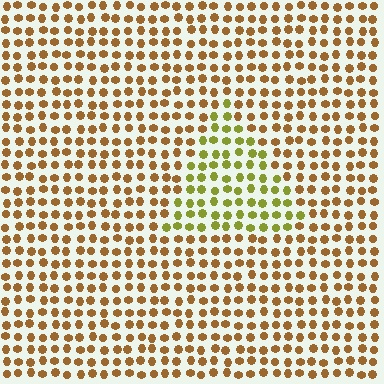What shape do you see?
I see a triangle.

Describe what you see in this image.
The image is filled with small brown elements in a uniform arrangement. A triangle-shaped region is visible where the elements are tinted to a slightly different hue, forming a subtle color boundary.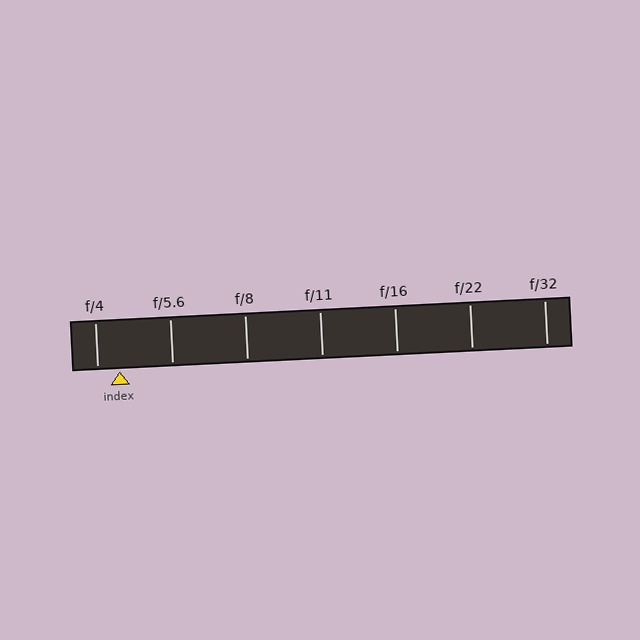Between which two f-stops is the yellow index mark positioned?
The index mark is between f/4 and f/5.6.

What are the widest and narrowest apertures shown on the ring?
The widest aperture shown is f/4 and the narrowest is f/32.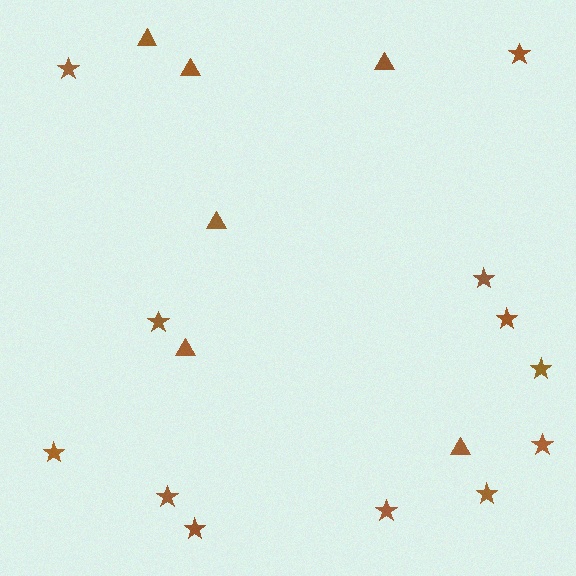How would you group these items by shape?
There are 2 groups: one group of stars (12) and one group of triangles (6).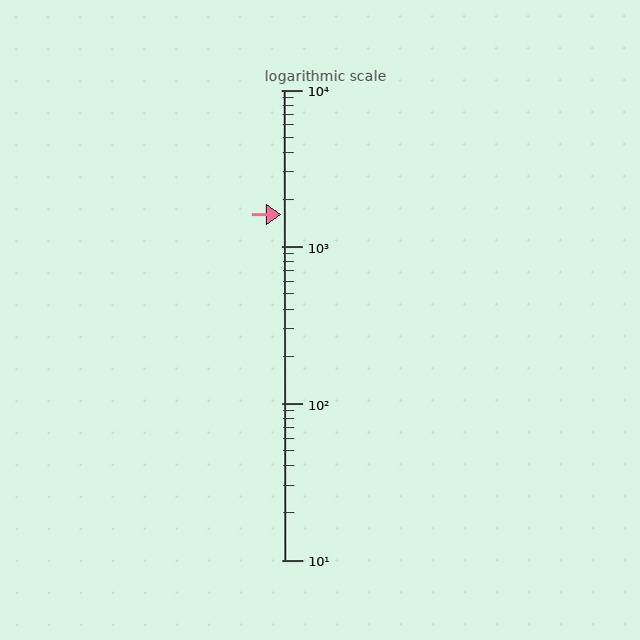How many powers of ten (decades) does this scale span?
The scale spans 3 decades, from 10 to 10000.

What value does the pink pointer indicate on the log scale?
The pointer indicates approximately 1600.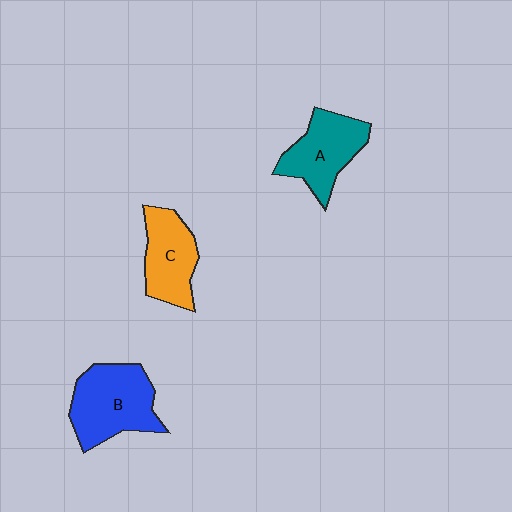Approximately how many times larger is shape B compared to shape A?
Approximately 1.2 times.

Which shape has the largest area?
Shape B (blue).